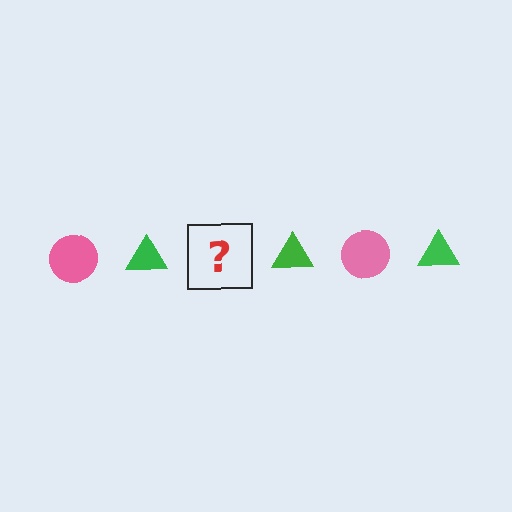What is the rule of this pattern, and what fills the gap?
The rule is that the pattern alternates between pink circle and green triangle. The gap should be filled with a pink circle.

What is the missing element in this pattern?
The missing element is a pink circle.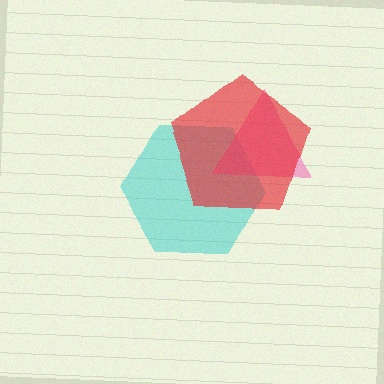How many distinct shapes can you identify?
There are 3 distinct shapes: a cyan hexagon, a pink triangle, a red pentagon.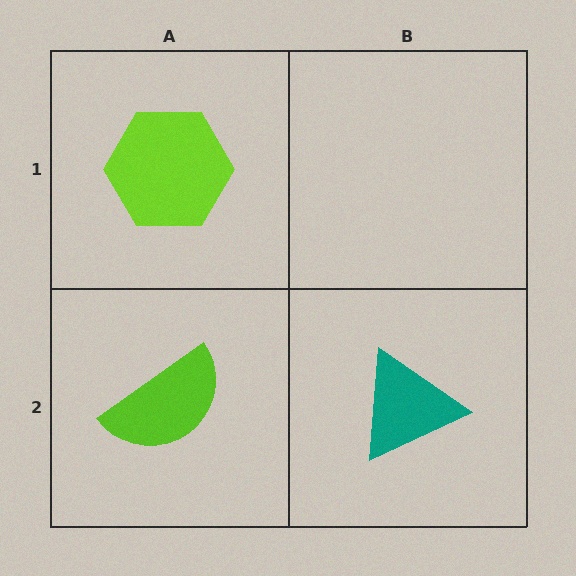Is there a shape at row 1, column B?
No, that cell is empty.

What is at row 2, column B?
A teal triangle.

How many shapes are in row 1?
1 shape.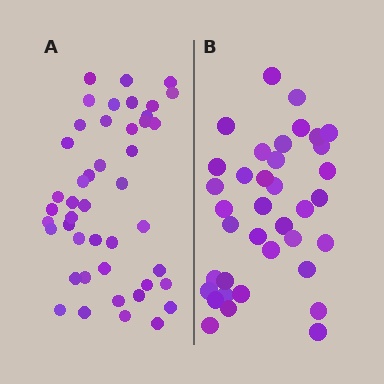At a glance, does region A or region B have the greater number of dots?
Region A (the left region) has more dots.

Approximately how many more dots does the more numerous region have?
Region A has roughly 8 or so more dots than region B.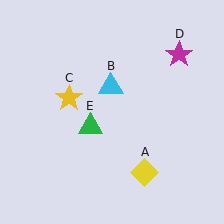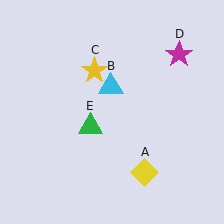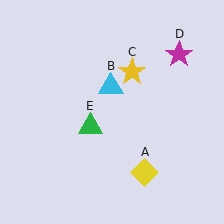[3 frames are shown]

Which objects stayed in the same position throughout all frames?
Yellow diamond (object A) and cyan triangle (object B) and magenta star (object D) and green triangle (object E) remained stationary.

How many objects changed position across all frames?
1 object changed position: yellow star (object C).